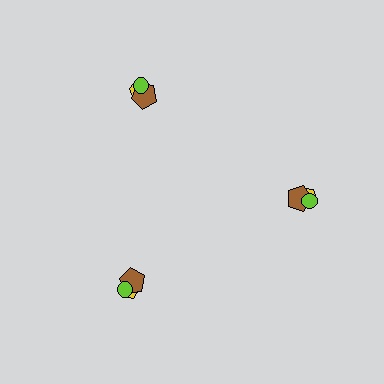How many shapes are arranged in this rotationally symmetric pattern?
There are 9 shapes, arranged in 3 groups of 3.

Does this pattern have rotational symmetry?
Yes, this pattern has 3-fold rotational symmetry. It looks the same after rotating 120 degrees around the center.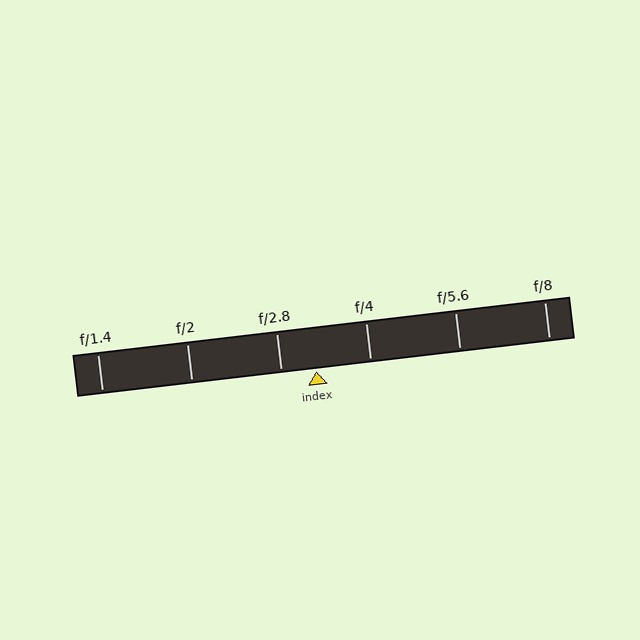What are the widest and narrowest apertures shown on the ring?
The widest aperture shown is f/1.4 and the narrowest is f/8.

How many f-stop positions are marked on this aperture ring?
There are 6 f-stop positions marked.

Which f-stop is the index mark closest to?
The index mark is closest to f/2.8.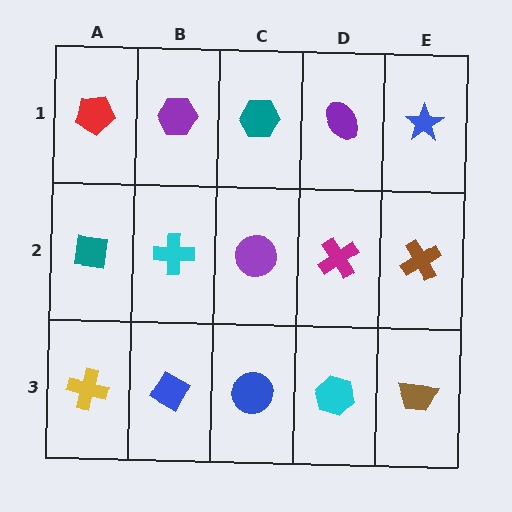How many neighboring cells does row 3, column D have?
3.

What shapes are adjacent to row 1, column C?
A purple circle (row 2, column C), a purple hexagon (row 1, column B), a purple ellipse (row 1, column D).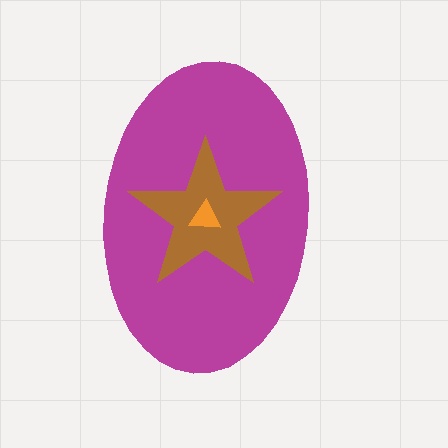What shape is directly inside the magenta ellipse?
The brown star.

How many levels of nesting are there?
3.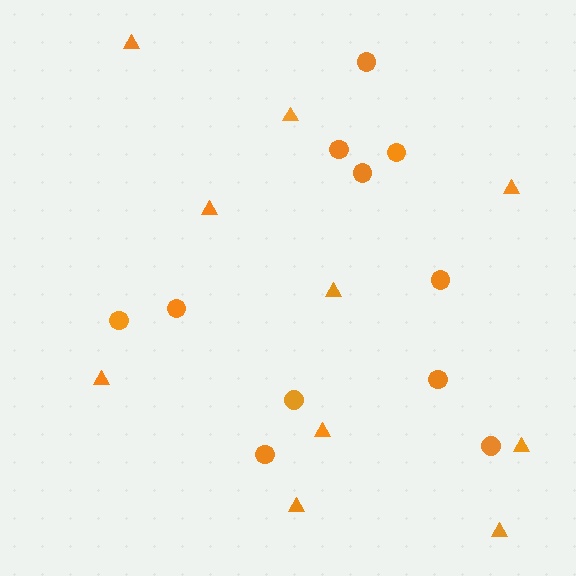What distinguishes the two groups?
There are 2 groups: one group of circles (11) and one group of triangles (10).